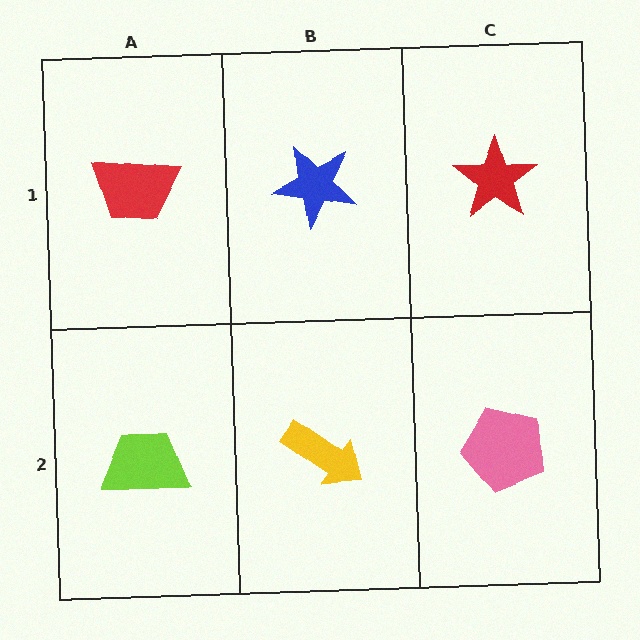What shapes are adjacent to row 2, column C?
A red star (row 1, column C), a yellow arrow (row 2, column B).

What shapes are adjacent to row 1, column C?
A pink pentagon (row 2, column C), a blue star (row 1, column B).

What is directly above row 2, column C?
A red star.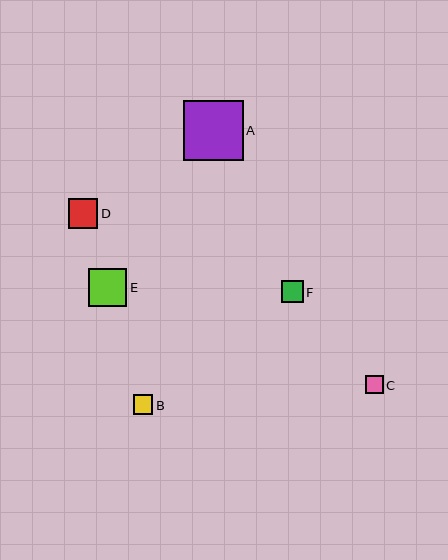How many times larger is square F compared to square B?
Square F is approximately 1.1 times the size of square B.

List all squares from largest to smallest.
From largest to smallest: A, E, D, F, B, C.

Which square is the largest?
Square A is the largest with a size of approximately 60 pixels.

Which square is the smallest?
Square C is the smallest with a size of approximately 18 pixels.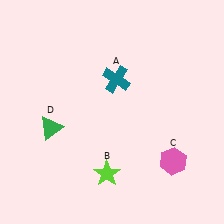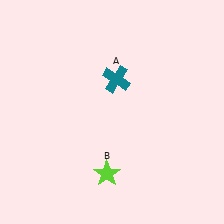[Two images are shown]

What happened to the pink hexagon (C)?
The pink hexagon (C) was removed in Image 2. It was in the bottom-right area of Image 1.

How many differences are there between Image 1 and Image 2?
There are 2 differences between the two images.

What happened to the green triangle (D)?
The green triangle (D) was removed in Image 2. It was in the bottom-left area of Image 1.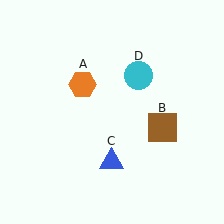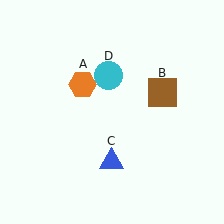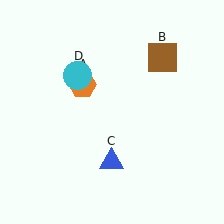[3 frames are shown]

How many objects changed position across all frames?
2 objects changed position: brown square (object B), cyan circle (object D).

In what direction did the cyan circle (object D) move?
The cyan circle (object D) moved left.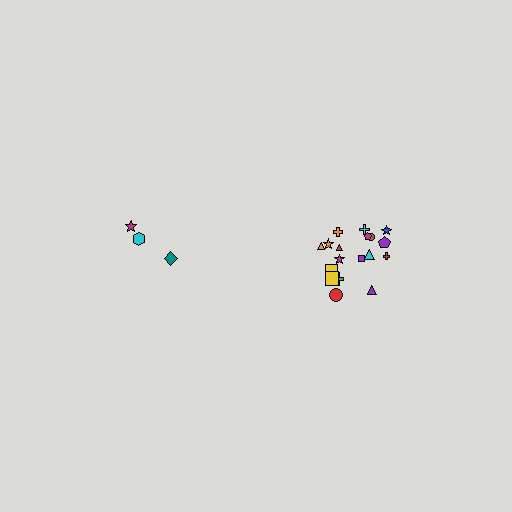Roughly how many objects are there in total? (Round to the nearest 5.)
Roughly 20 objects in total.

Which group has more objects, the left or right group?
The right group.